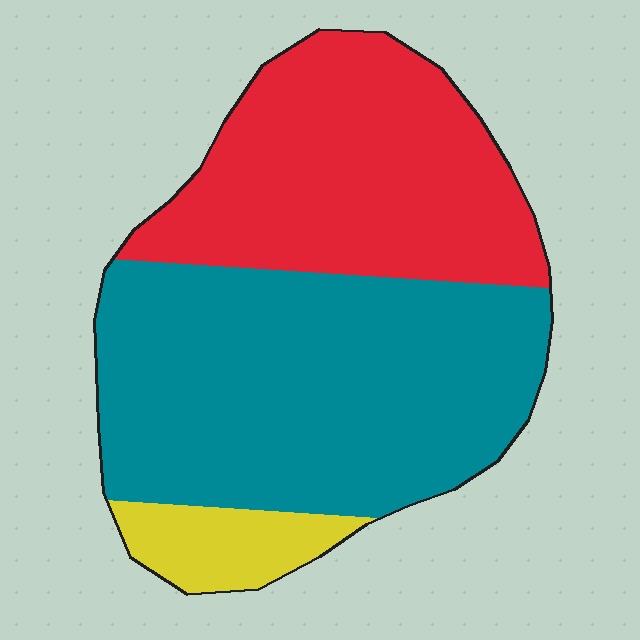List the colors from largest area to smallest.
From largest to smallest: teal, red, yellow.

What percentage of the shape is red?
Red covers 38% of the shape.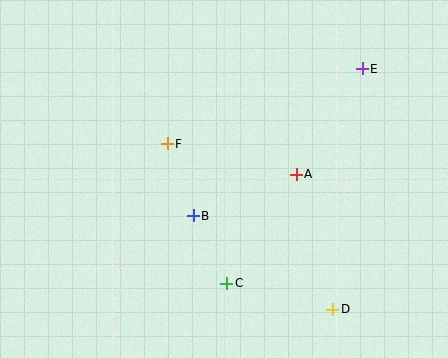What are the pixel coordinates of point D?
Point D is at (333, 309).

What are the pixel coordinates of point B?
Point B is at (193, 216).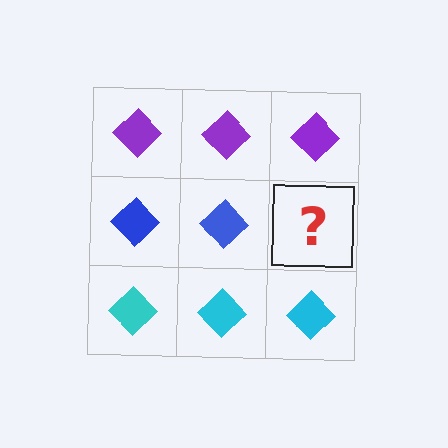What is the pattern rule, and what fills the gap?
The rule is that each row has a consistent color. The gap should be filled with a blue diamond.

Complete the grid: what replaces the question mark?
The question mark should be replaced with a blue diamond.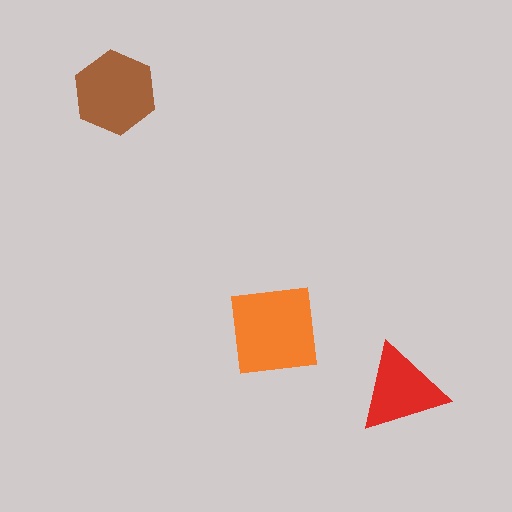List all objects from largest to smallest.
The orange square, the brown hexagon, the red triangle.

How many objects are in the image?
There are 3 objects in the image.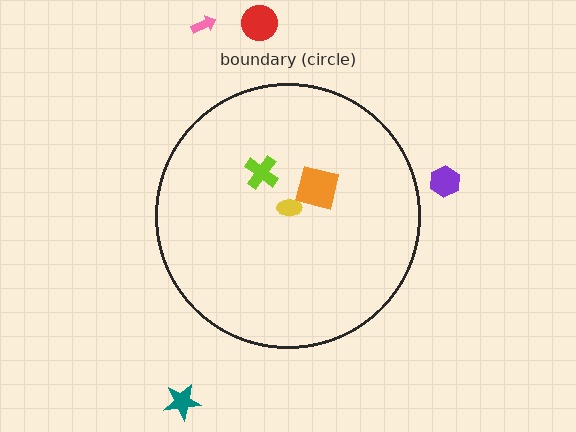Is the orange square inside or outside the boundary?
Inside.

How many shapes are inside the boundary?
3 inside, 4 outside.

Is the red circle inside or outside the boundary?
Outside.